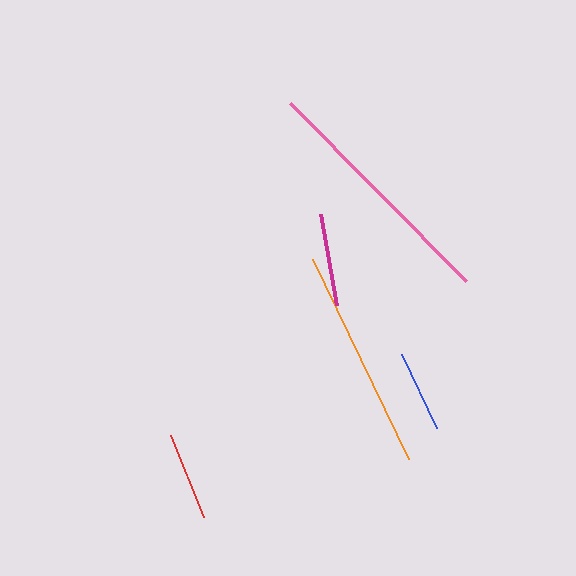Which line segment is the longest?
The pink line is the longest at approximately 250 pixels.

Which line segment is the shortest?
The blue line is the shortest at approximately 82 pixels.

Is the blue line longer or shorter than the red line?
The red line is longer than the blue line.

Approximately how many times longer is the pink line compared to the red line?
The pink line is approximately 2.8 times the length of the red line.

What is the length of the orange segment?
The orange segment is approximately 222 pixels long.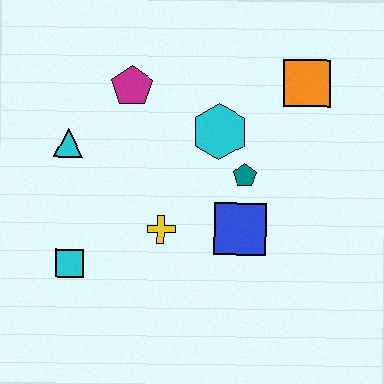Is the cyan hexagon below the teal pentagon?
No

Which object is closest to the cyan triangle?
The magenta pentagon is closest to the cyan triangle.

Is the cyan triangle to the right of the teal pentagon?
No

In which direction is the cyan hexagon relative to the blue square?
The cyan hexagon is above the blue square.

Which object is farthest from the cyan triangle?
The orange square is farthest from the cyan triangle.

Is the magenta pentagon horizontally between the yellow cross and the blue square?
No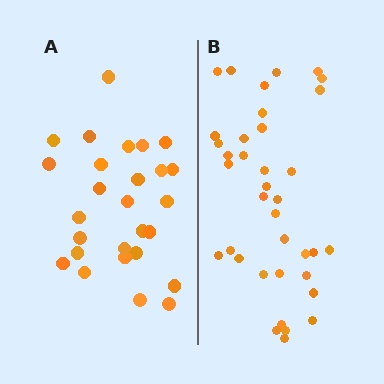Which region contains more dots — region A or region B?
Region B (the right region) has more dots.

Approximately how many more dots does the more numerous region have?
Region B has roughly 10 or so more dots than region A.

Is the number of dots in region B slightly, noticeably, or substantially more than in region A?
Region B has noticeably more, but not dramatically so. The ratio is roughly 1.4 to 1.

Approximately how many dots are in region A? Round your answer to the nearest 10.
About 30 dots. (The exact count is 27, which rounds to 30.)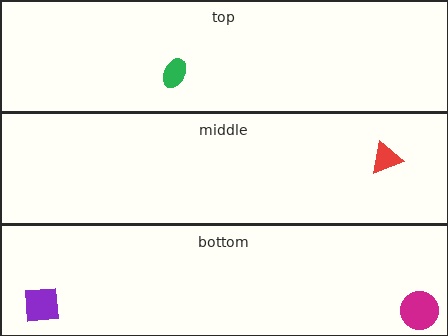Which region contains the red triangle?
The middle region.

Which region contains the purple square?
The bottom region.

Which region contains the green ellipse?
The top region.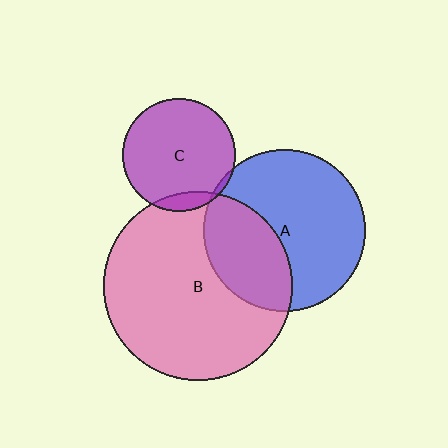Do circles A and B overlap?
Yes.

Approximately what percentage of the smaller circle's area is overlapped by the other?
Approximately 35%.